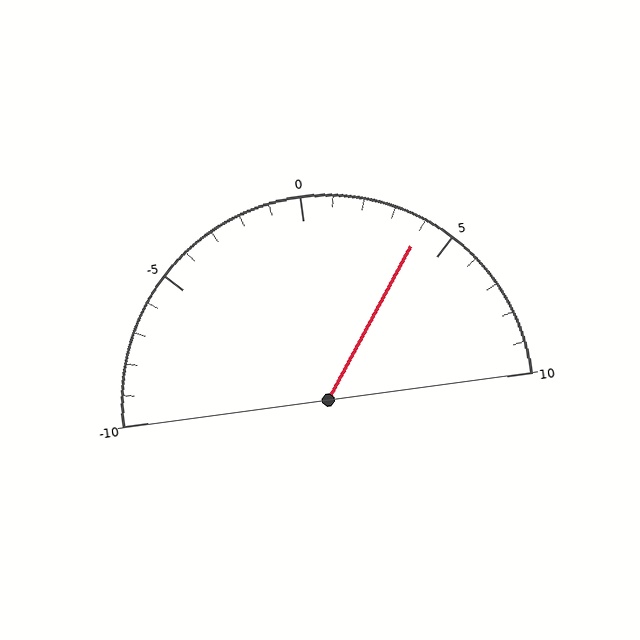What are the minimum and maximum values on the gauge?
The gauge ranges from -10 to 10.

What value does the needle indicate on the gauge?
The needle indicates approximately 4.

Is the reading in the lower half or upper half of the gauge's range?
The reading is in the upper half of the range (-10 to 10).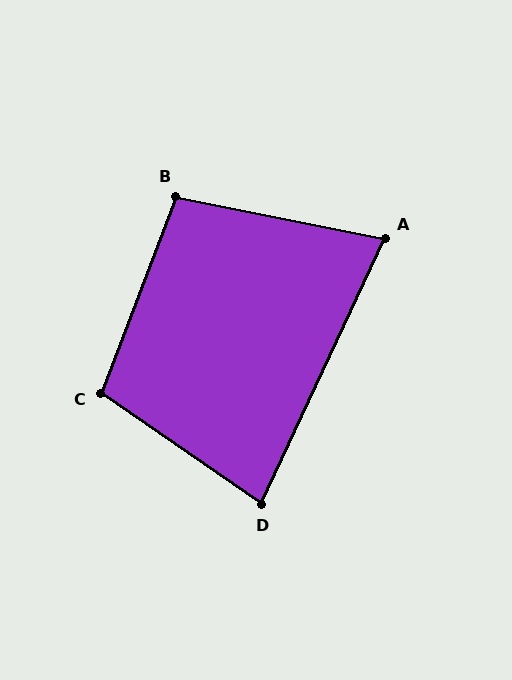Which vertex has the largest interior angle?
C, at approximately 104 degrees.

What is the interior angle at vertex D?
Approximately 80 degrees (acute).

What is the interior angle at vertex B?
Approximately 100 degrees (obtuse).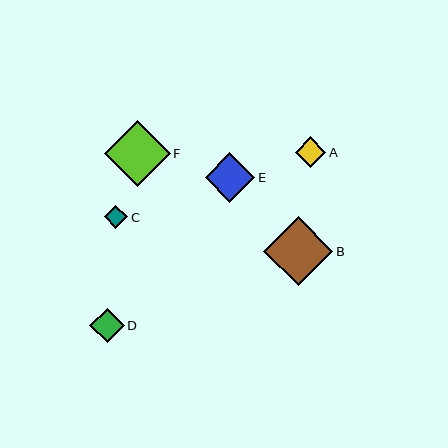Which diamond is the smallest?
Diamond C is the smallest with a size of approximately 24 pixels.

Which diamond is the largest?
Diamond B is the largest with a size of approximately 69 pixels.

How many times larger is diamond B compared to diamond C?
Diamond B is approximately 2.9 times the size of diamond C.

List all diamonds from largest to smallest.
From largest to smallest: B, F, E, D, A, C.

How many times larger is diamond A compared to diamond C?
Diamond A is approximately 1.3 times the size of diamond C.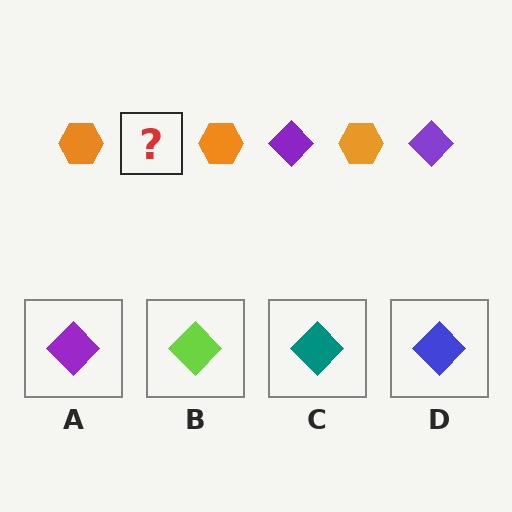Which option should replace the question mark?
Option A.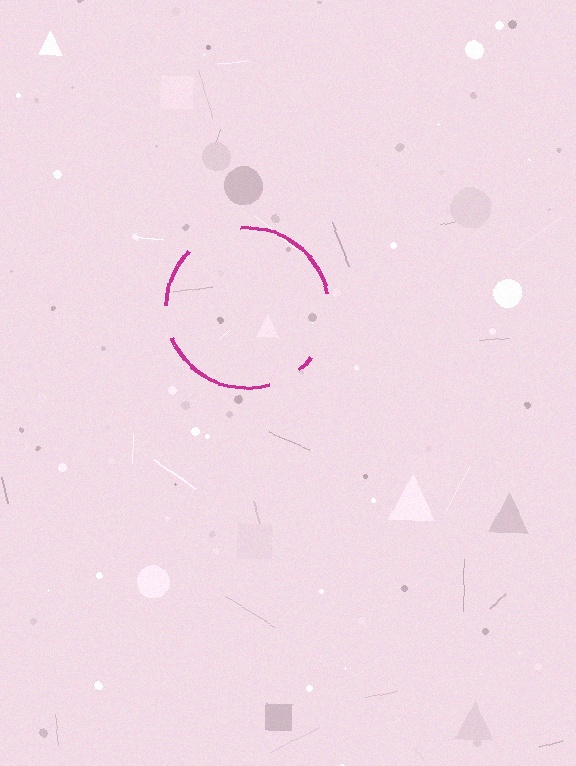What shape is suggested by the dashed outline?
The dashed outline suggests a circle.